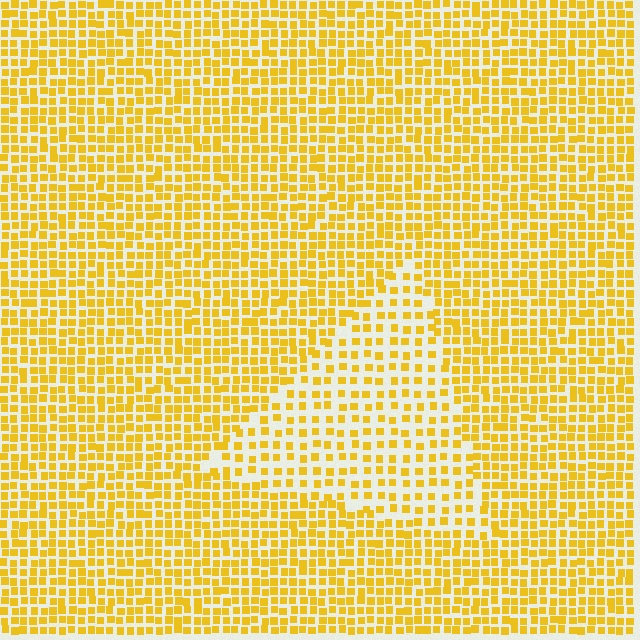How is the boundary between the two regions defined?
The boundary is defined by a change in element density (approximately 1.8x ratio). All elements are the same color, size, and shape.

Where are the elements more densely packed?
The elements are more densely packed outside the triangle boundary.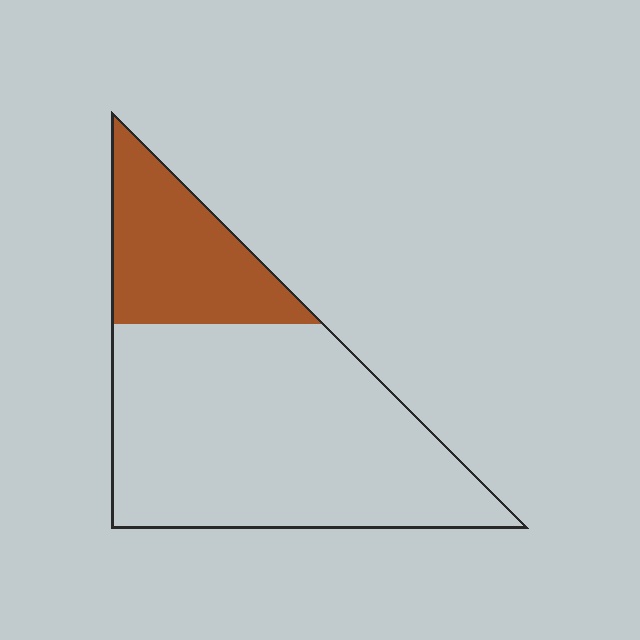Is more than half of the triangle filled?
No.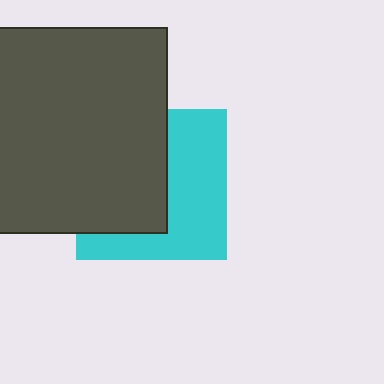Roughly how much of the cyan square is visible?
About half of it is visible (roughly 50%).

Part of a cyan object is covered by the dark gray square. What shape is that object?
It is a square.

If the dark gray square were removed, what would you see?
You would see the complete cyan square.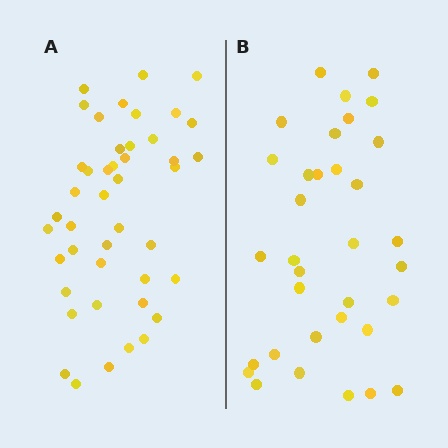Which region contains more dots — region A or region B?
Region A (the left region) has more dots.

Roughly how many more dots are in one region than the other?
Region A has roughly 10 or so more dots than region B.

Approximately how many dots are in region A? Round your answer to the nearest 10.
About 40 dots. (The exact count is 44, which rounds to 40.)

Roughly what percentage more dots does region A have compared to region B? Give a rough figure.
About 30% more.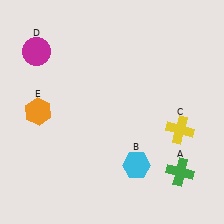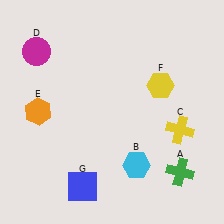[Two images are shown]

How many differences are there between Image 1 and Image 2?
There are 2 differences between the two images.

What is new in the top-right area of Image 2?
A yellow hexagon (F) was added in the top-right area of Image 2.